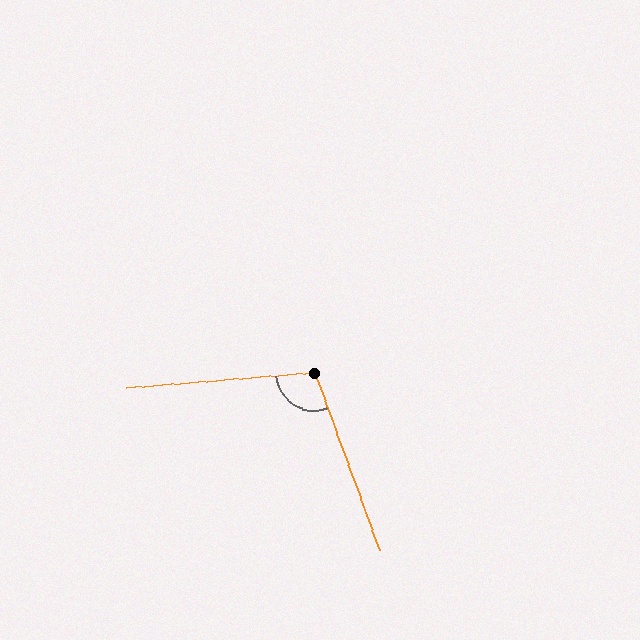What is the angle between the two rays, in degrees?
Approximately 106 degrees.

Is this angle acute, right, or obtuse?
It is obtuse.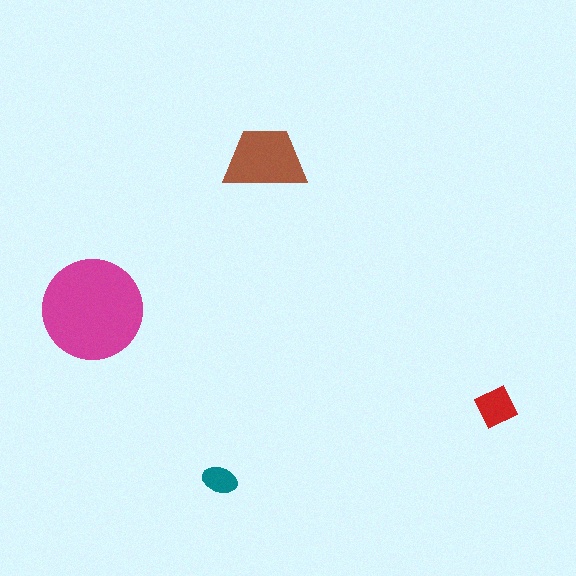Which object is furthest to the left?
The magenta circle is leftmost.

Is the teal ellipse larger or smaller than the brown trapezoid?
Smaller.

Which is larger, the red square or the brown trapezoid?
The brown trapezoid.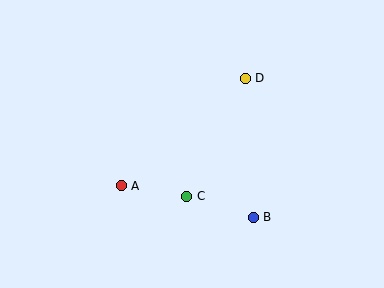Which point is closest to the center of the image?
Point C at (187, 196) is closest to the center.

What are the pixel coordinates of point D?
Point D is at (245, 78).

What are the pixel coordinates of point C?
Point C is at (187, 196).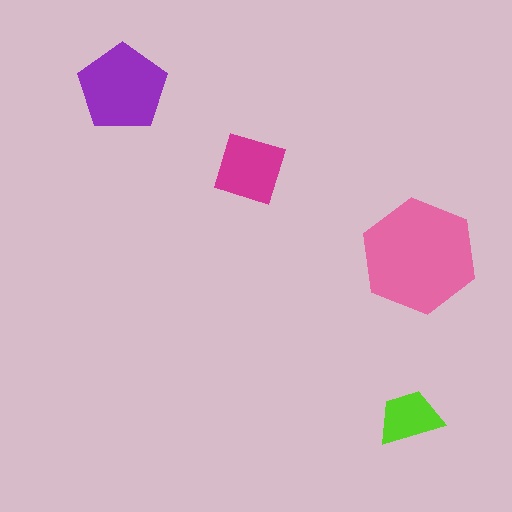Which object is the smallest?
The lime trapezoid.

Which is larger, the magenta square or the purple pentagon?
The purple pentagon.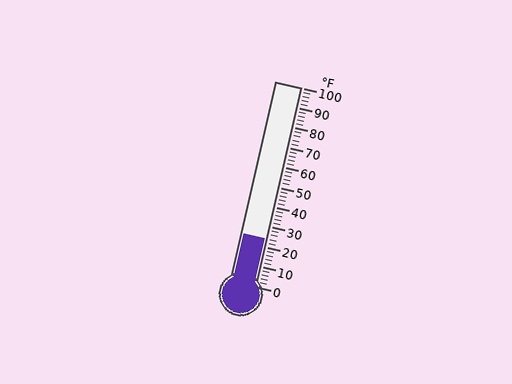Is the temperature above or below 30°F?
The temperature is below 30°F.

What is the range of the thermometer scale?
The thermometer scale ranges from 0°F to 100°F.